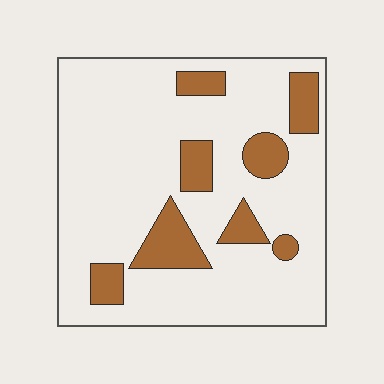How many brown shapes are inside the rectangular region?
8.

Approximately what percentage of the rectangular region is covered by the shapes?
Approximately 20%.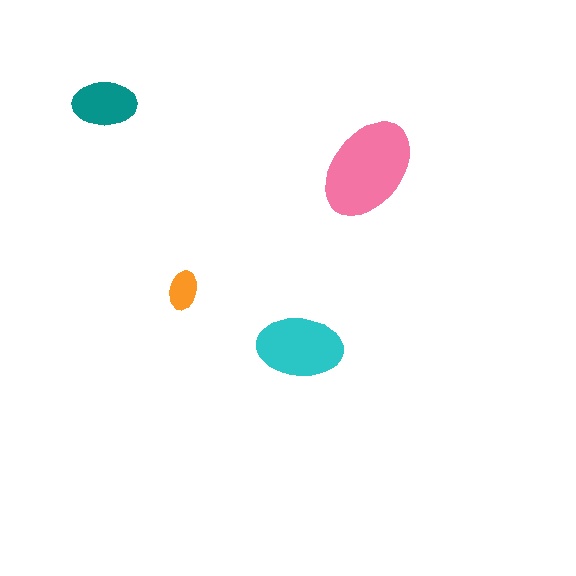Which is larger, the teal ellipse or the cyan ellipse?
The cyan one.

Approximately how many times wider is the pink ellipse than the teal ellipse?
About 1.5 times wider.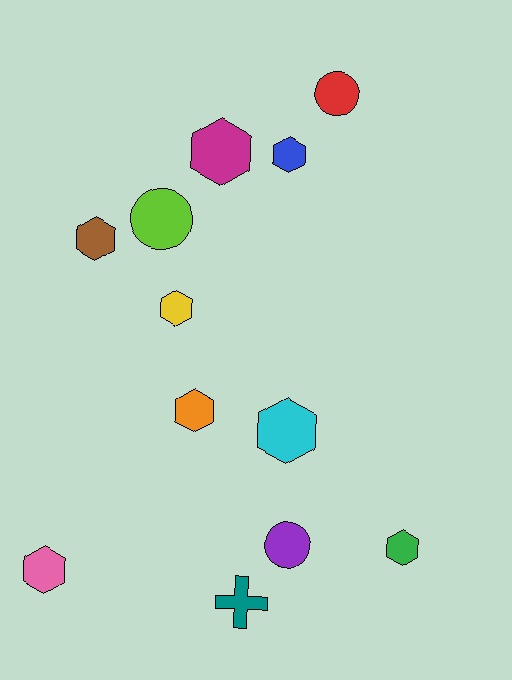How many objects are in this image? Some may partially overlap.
There are 12 objects.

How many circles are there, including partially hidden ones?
There are 3 circles.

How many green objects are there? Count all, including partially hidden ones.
There is 1 green object.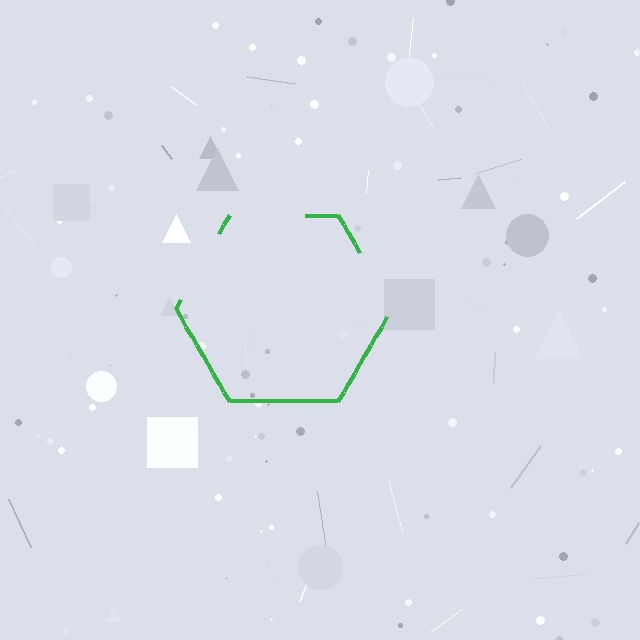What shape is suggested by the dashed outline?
The dashed outline suggests a hexagon.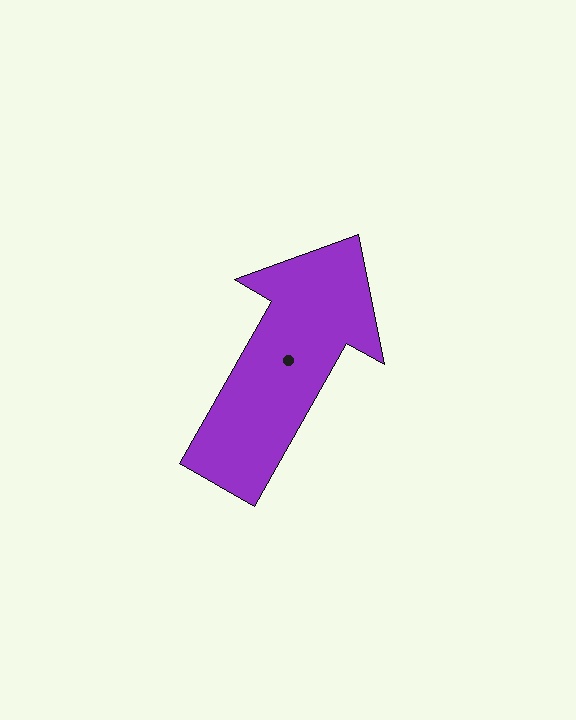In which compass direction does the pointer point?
Northeast.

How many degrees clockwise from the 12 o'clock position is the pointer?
Approximately 30 degrees.